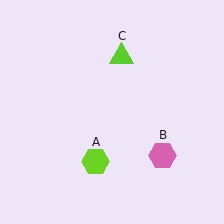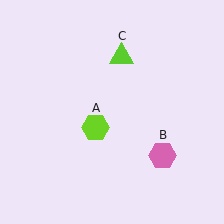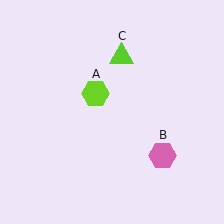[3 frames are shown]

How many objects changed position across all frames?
1 object changed position: lime hexagon (object A).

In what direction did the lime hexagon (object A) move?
The lime hexagon (object A) moved up.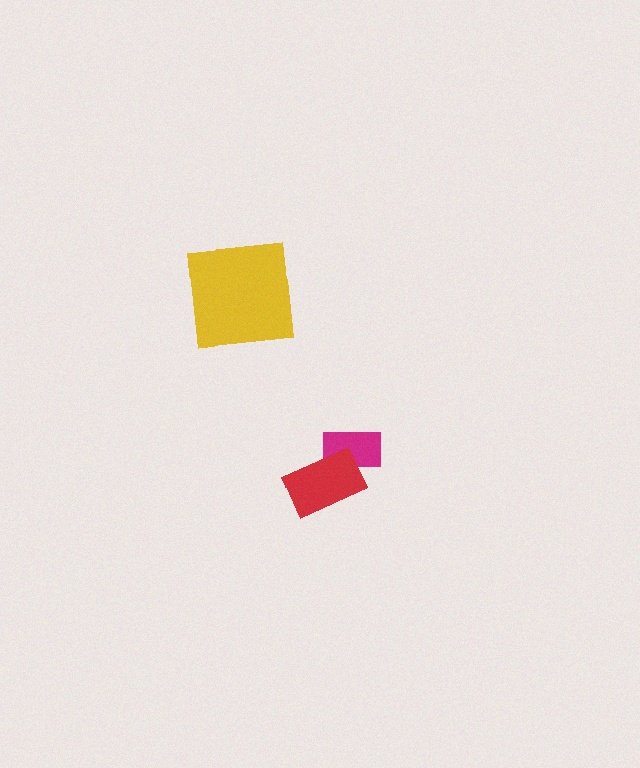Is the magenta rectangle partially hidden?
Yes, it is partially covered by another shape.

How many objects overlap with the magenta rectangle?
1 object overlaps with the magenta rectangle.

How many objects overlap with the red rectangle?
1 object overlaps with the red rectangle.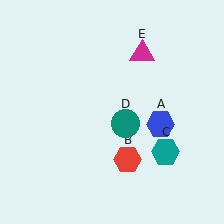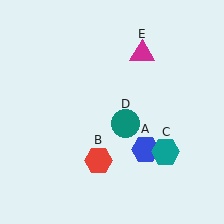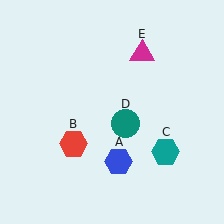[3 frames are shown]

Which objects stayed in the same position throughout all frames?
Teal hexagon (object C) and teal circle (object D) and magenta triangle (object E) remained stationary.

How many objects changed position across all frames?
2 objects changed position: blue hexagon (object A), red hexagon (object B).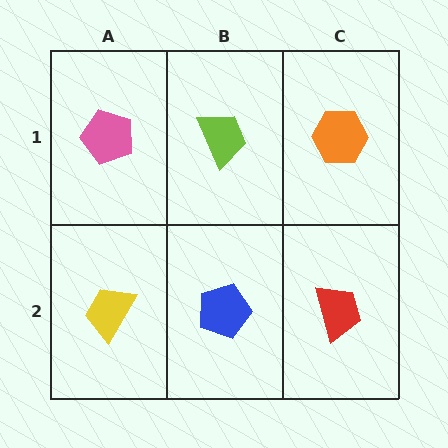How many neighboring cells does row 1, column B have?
3.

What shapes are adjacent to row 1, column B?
A blue pentagon (row 2, column B), a pink pentagon (row 1, column A), an orange hexagon (row 1, column C).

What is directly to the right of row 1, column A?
A lime trapezoid.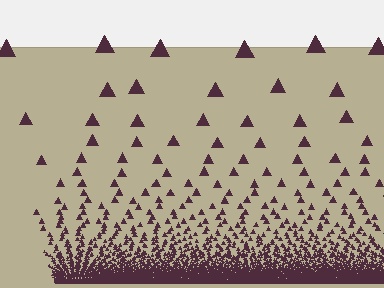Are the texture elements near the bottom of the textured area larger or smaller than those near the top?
Smaller. The gradient is inverted — elements near the bottom are smaller and denser.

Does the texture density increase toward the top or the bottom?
Density increases toward the bottom.